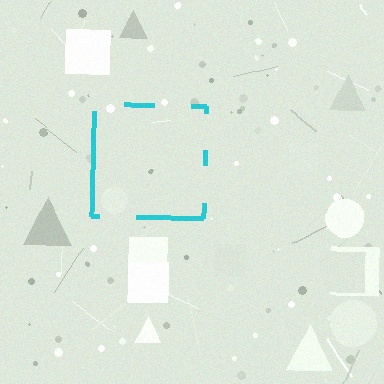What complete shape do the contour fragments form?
The contour fragments form a square.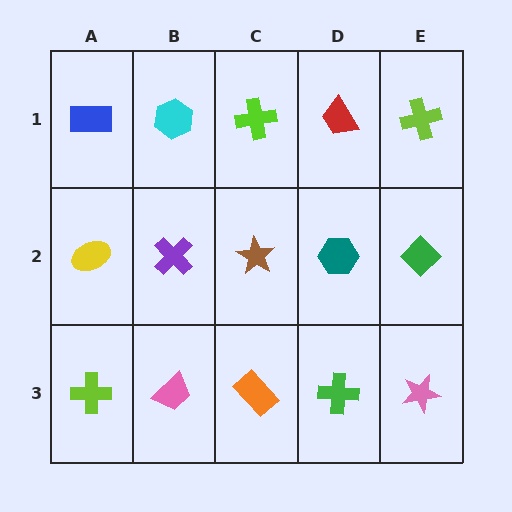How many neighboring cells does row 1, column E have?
2.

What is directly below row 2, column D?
A green cross.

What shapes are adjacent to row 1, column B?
A purple cross (row 2, column B), a blue rectangle (row 1, column A), a lime cross (row 1, column C).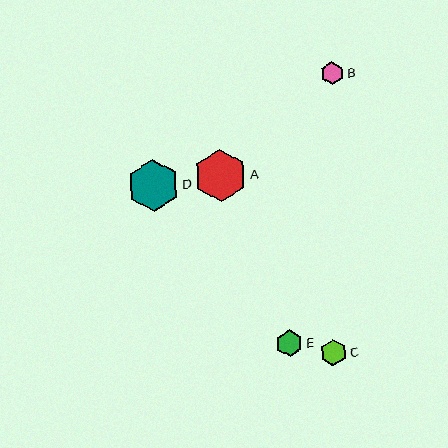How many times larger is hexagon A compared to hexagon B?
Hexagon A is approximately 2.3 times the size of hexagon B.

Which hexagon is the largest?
Hexagon A is the largest with a size of approximately 52 pixels.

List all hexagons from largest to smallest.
From largest to smallest: A, D, E, C, B.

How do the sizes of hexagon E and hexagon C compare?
Hexagon E and hexagon C are approximately the same size.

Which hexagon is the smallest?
Hexagon B is the smallest with a size of approximately 22 pixels.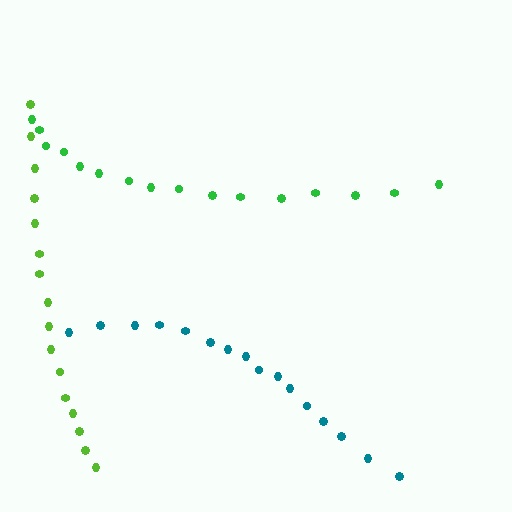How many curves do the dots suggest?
There are 3 distinct paths.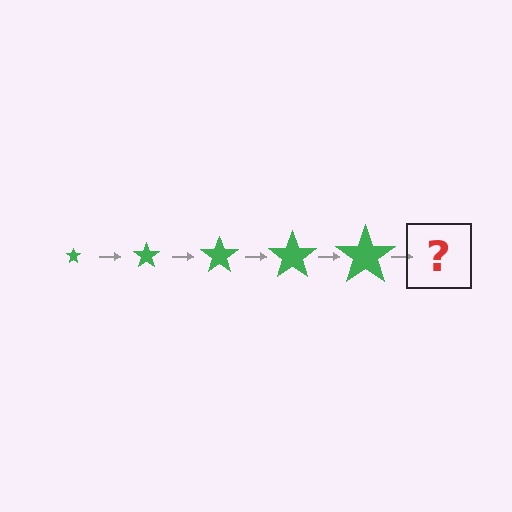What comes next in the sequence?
The next element should be a green star, larger than the previous one.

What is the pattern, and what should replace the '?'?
The pattern is that the star gets progressively larger each step. The '?' should be a green star, larger than the previous one.